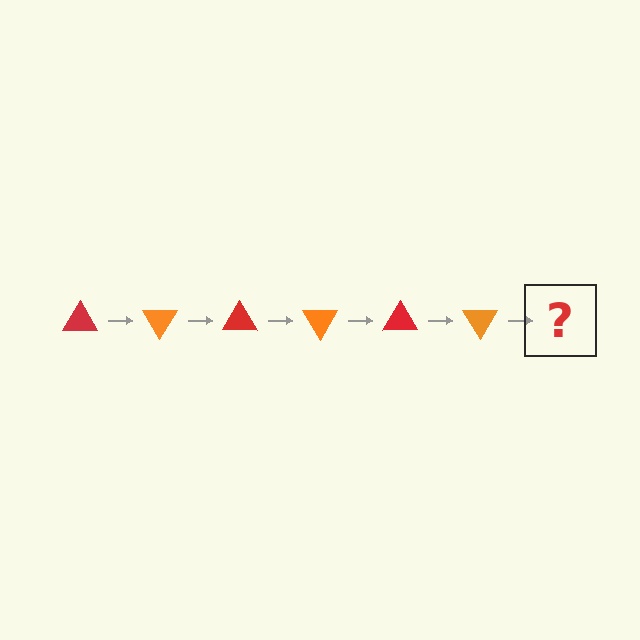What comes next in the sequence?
The next element should be a red triangle, rotated 360 degrees from the start.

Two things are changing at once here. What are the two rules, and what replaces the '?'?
The two rules are that it rotates 60 degrees each step and the color cycles through red and orange. The '?' should be a red triangle, rotated 360 degrees from the start.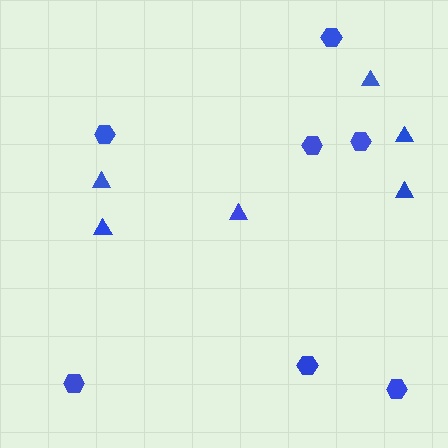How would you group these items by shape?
There are 2 groups: one group of triangles (6) and one group of hexagons (7).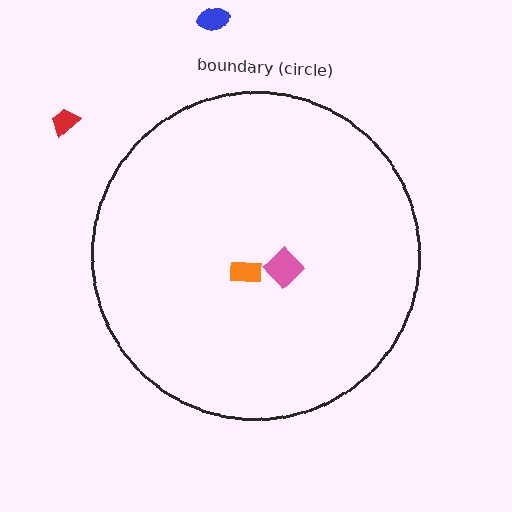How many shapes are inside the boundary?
2 inside, 2 outside.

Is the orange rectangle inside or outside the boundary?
Inside.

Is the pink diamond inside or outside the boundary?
Inside.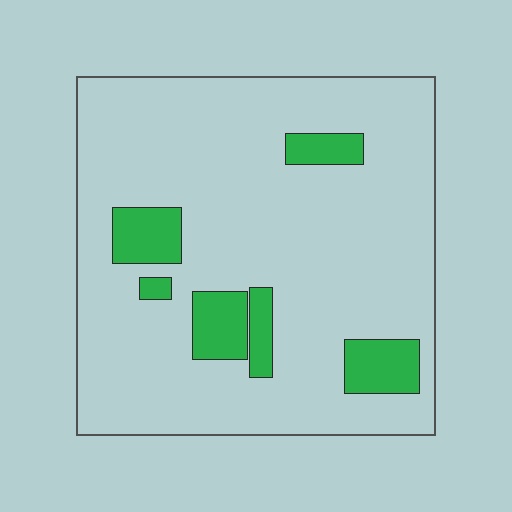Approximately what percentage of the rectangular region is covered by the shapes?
Approximately 15%.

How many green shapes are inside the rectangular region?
6.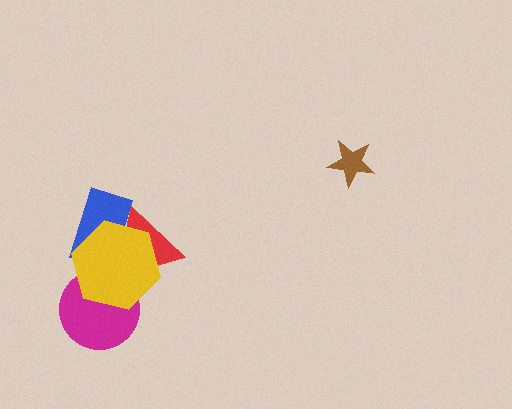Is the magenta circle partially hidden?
Yes, it is partially covered by another shape.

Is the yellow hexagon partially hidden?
No, no other shape covers it.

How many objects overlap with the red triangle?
2 objects overlap with the red triangle.